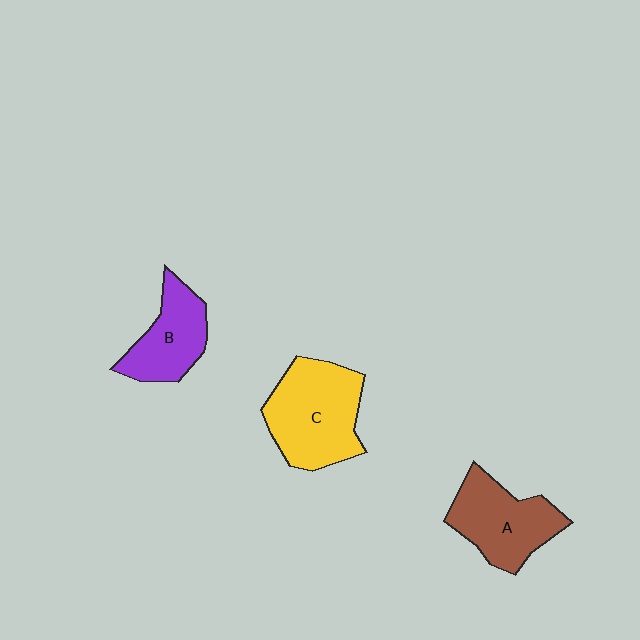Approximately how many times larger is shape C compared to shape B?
Approximately 1.5 times.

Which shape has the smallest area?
Shape B (purple).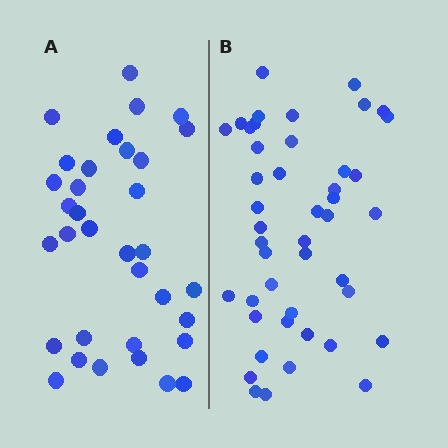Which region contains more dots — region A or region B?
Region B (the right region) has more dots.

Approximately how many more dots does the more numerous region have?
Region B has roughly 12 or so more dots than region A.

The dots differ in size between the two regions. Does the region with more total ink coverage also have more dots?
No. Region A has more total ink coverage because its dots are larger, but region B actually contains more individual dots. Total area can be misleading — the number of items is what matters here.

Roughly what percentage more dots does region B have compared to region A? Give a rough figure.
About 30% more.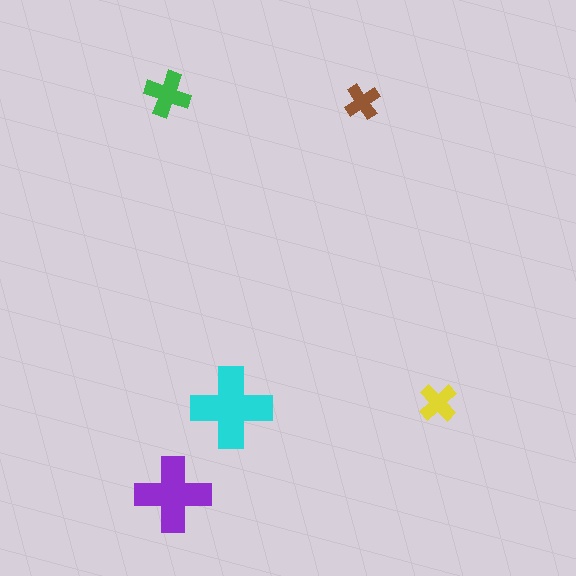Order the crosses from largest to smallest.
the cyan one, the purple one, the green one, the yellow one, the brown one.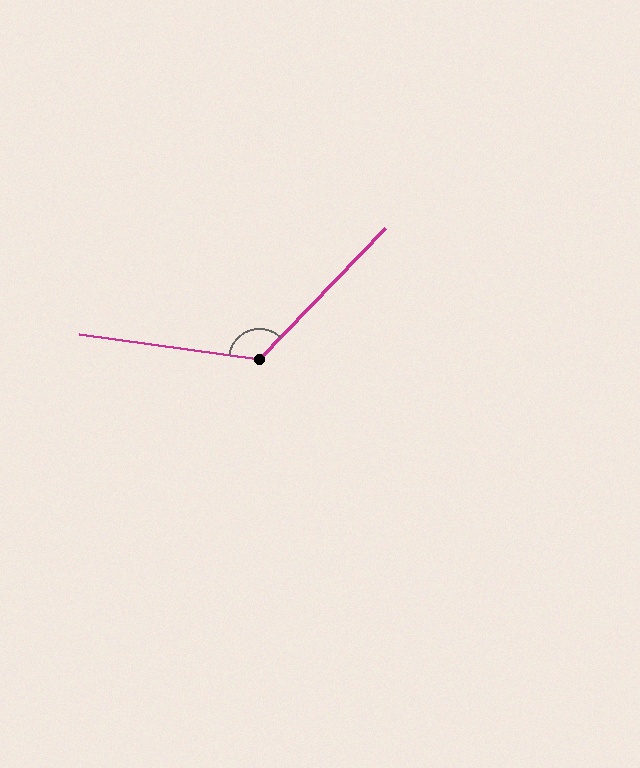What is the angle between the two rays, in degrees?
Approximately 126 degrees.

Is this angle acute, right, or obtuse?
It is obtuse.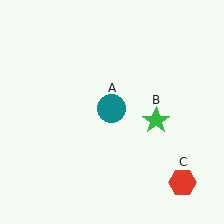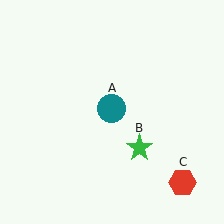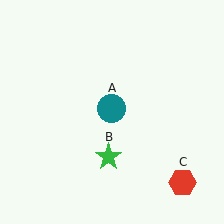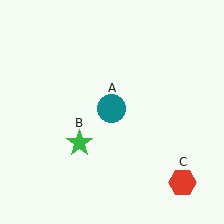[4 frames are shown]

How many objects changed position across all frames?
1 object changed position: green star (object B).